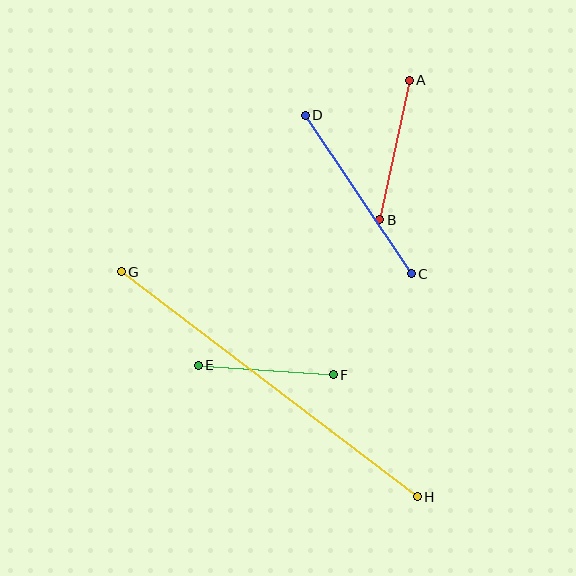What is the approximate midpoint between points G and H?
The midpoint is at approximately (269, 384) pixels.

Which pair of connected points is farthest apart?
Points G and H are farthest apart.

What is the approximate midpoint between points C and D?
The midpoint is at approximately (358, 195) pixels.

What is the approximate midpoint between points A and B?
The midpoint is at approximately (395, 150) pixels.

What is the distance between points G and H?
The distance is approximately 371 pixels.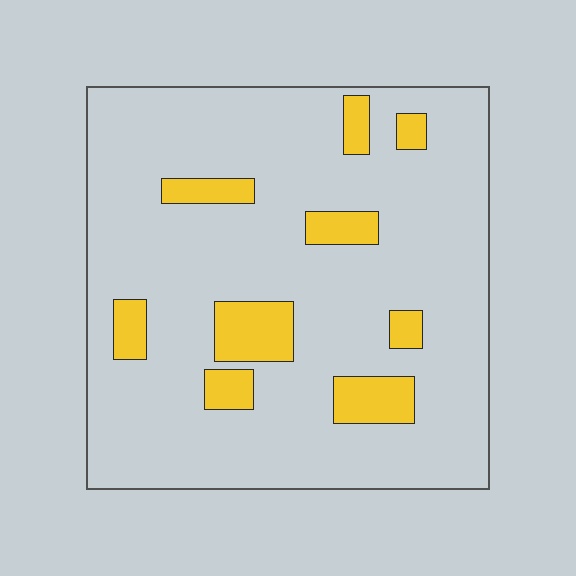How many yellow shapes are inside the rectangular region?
9.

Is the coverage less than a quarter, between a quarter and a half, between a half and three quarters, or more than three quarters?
Less than a quarter.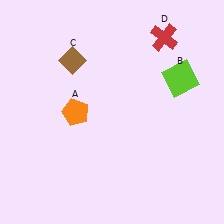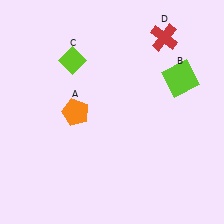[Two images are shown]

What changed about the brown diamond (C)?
In Image 1, C is brown. In Image 2, it changed to lime.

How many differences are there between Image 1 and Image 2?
There is 1 difference between the two images.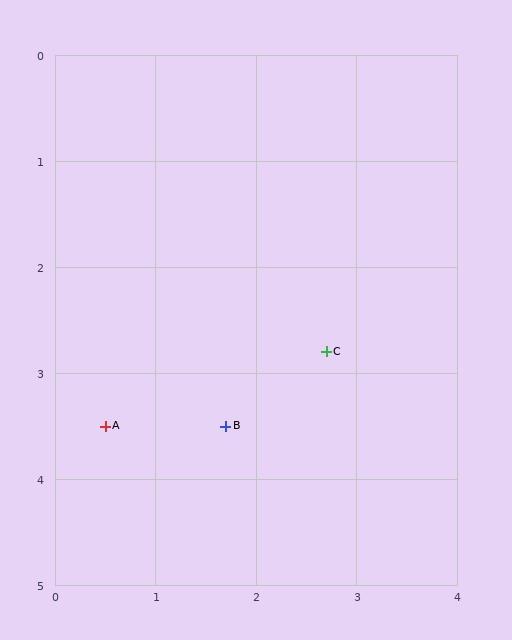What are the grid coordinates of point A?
Point A is at approximately (0.5, 3.5).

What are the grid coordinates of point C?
Point C is at approximately (2.7, 2.8).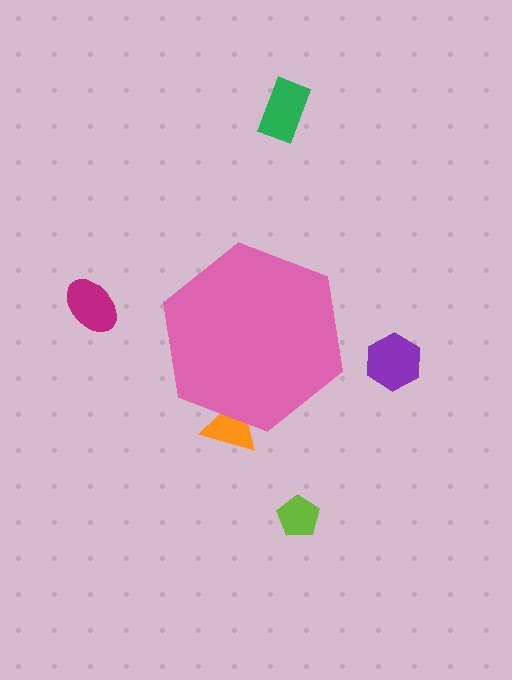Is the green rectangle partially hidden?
No, the green rectangle is fully visible.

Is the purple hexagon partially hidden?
No, the purple hexagon is fully visible.